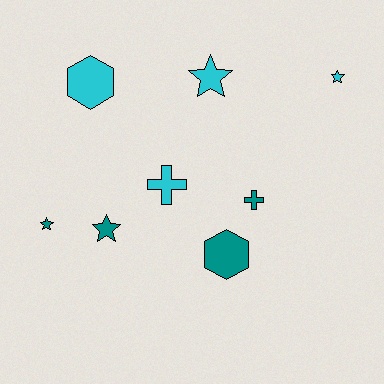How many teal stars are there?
There are 2 teal stars.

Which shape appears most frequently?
Star, with 4 objects.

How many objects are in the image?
There are 8 objects.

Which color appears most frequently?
Teal, with 4 objects.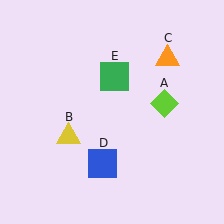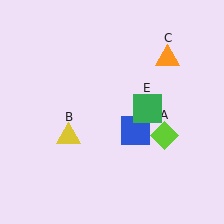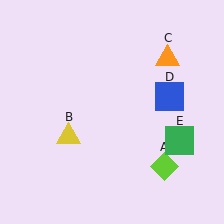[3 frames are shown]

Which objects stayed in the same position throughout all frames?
Yellow triangle (object B) and orange triangle (object C) remained stationary.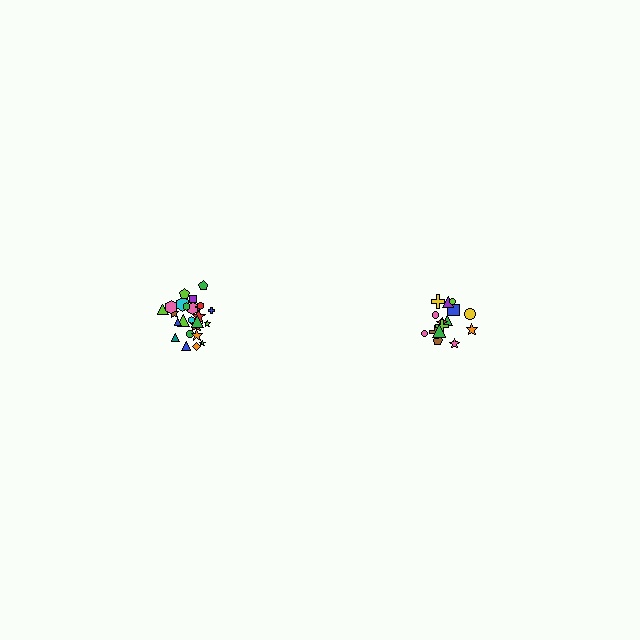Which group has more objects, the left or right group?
The left group.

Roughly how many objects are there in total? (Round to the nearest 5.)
Roughly 40 objects in total.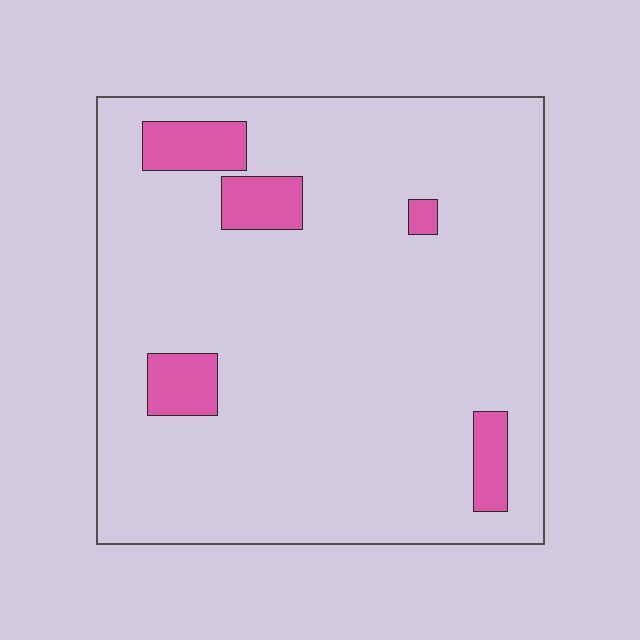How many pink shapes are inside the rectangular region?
5.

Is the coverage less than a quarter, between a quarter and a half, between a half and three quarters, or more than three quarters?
Less than a quarter.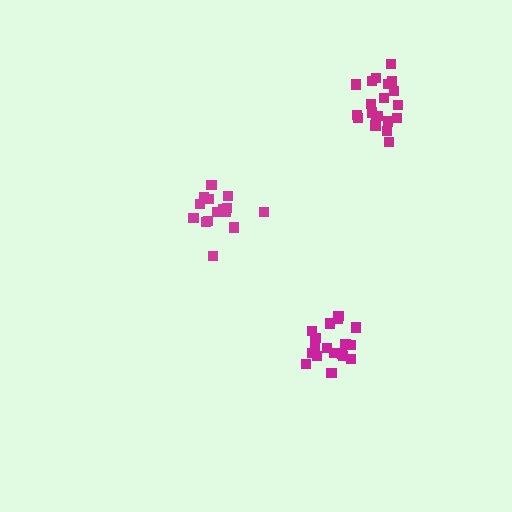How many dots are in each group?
Group 1: 15 dots, Group 2: 19 dots, Group 3: 21 dots (55 total).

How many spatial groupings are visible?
There are 3 spatial groupings.